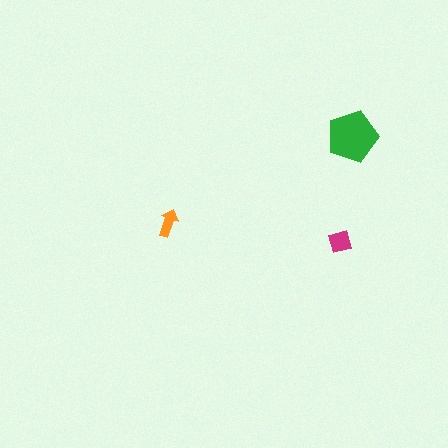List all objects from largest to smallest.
The green pentagon, the magenta diamond, the orange arrow.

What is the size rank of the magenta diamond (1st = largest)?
2nd.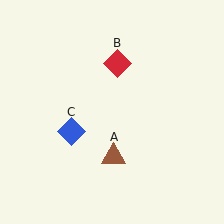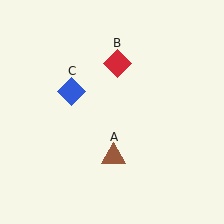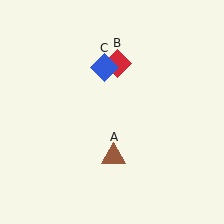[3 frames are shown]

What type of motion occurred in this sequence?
The blue diamond (object C) rotated clockwise around the center of the scene.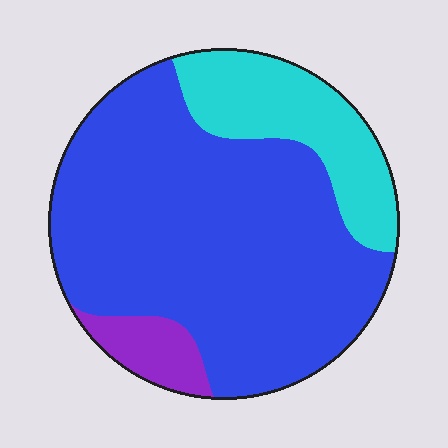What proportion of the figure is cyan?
Cyan takes up about one fifth (1/5) of the figure.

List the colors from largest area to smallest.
From largest to smallest: blue, cyan, purple.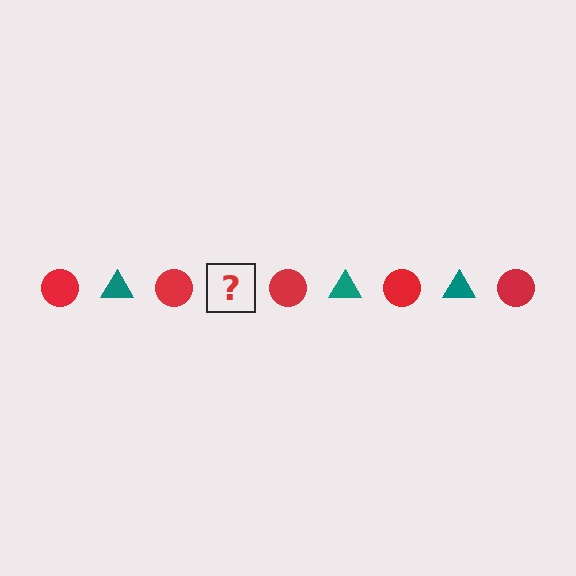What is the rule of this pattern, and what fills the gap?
The rule is that the pattern alternates between red circle and teal triangle. The gap should be filled with a teal triangle.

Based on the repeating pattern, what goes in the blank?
The blank should be a teal triangle.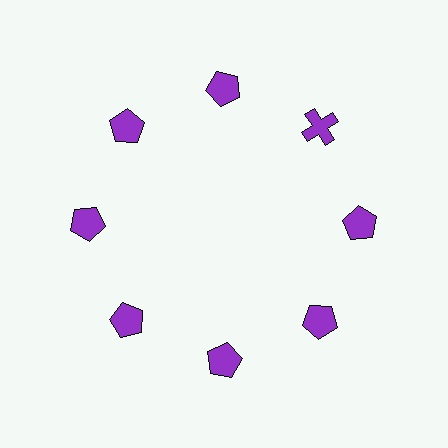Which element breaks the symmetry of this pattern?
The purple cross at roughly the 2 o'clock position breaks the symmetry. All other shapes are purple pentagons.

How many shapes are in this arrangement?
There are 8 shapes arranged in a ring pattern.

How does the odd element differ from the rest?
It has a different shape: cross instead of pentagon.